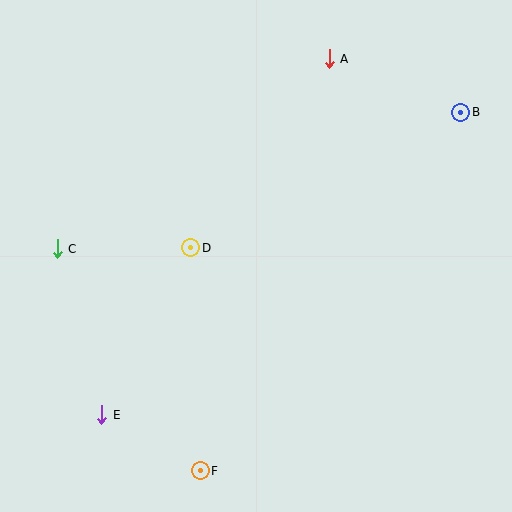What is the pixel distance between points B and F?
The distance between B and F is 443 pixels.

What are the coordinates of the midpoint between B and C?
The midpoint between B and C is at (259, 180).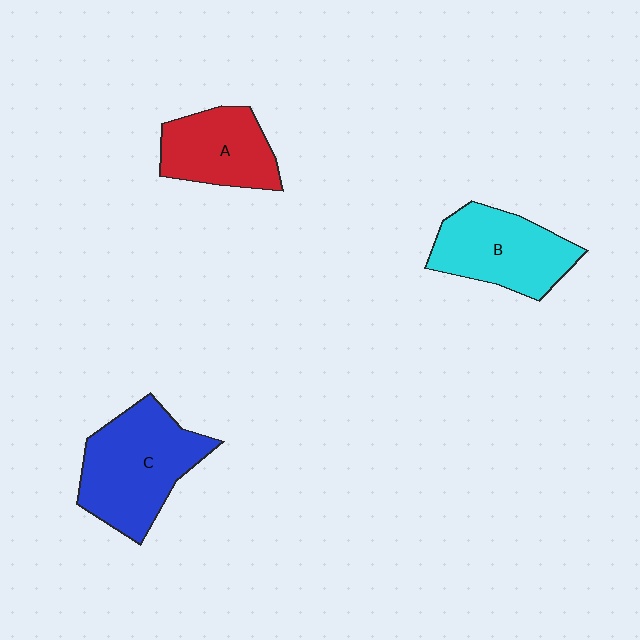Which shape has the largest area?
Shape C (blue).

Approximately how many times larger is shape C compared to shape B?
Approximately 1.2 times.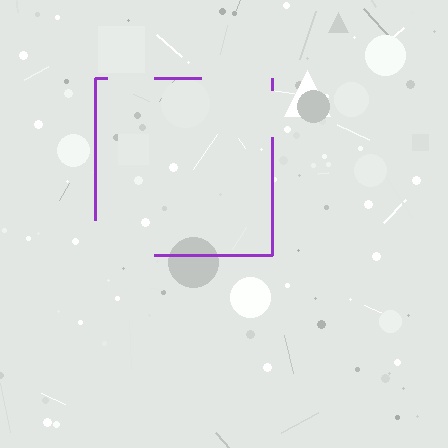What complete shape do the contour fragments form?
The contour fragments form a square.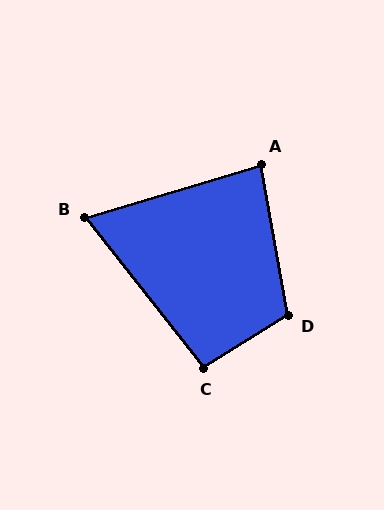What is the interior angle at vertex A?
Approximately 84 degrees (acute).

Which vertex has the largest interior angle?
D, at approximately 112 degrees.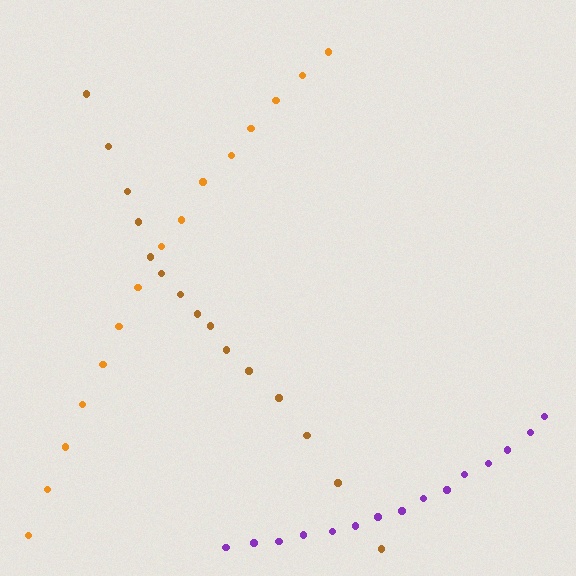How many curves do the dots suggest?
There are 3 distinct paths.